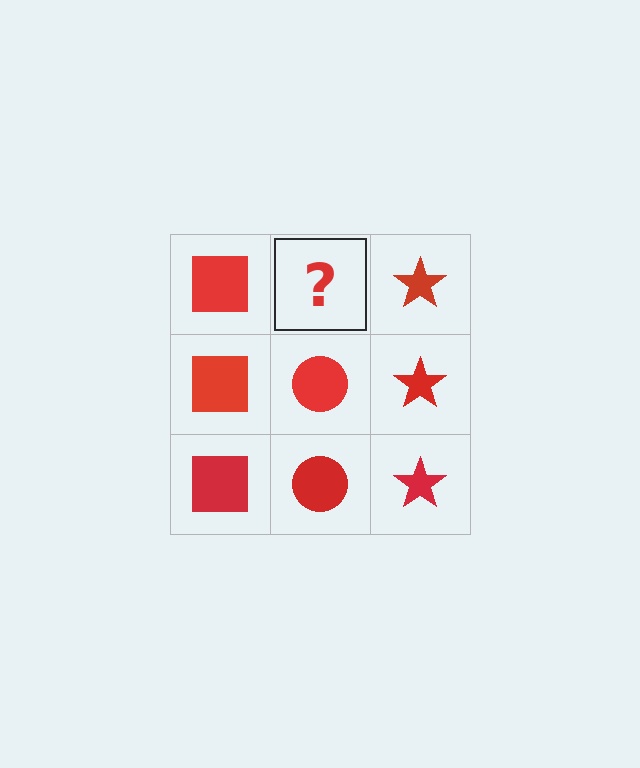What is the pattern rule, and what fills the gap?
The rule is that each column has a consistent shape. The gap should be filled with a red circle.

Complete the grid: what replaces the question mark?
The question mark should be replaced with a red circle.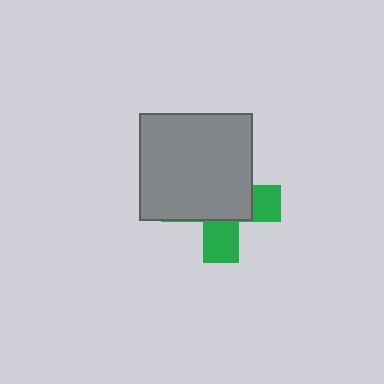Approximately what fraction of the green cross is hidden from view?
Roughly 66% of the green cross is hidden behind the gray rectangle.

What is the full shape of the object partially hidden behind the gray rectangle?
The partially hidden object is a green cross.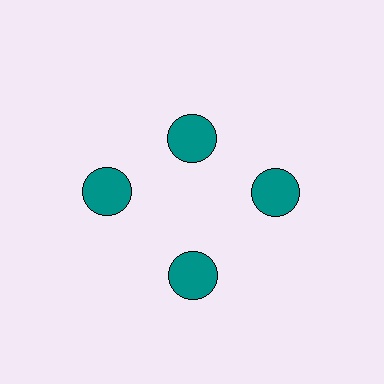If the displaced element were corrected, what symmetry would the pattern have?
It would have 4-fold rotational symmetry — the pattern would map onto itself every 90 degrees.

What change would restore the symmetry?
The symmetry would be restored by moving it outward, back onto the ring so that all 4 circles sit at equal angles and equal distance from the center.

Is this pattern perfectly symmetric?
No. The 4 teal circles are arranged in a ring, but one element near the 12 o'clock position is pulled inward toward the center, breaking the 4-fold rotational symmetry.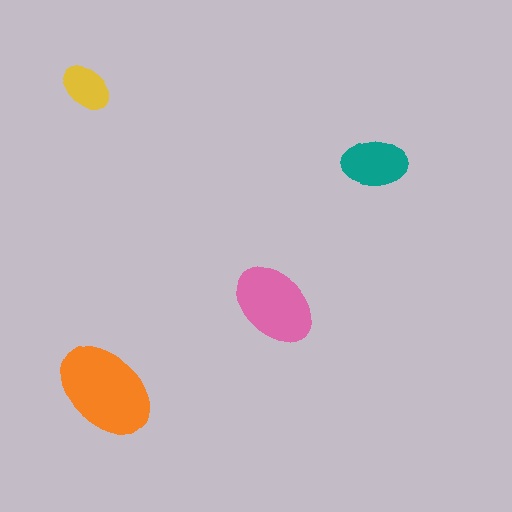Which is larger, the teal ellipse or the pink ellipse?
The pink one.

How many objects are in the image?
There are 4 objects in the image.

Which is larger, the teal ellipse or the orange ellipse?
The orange one.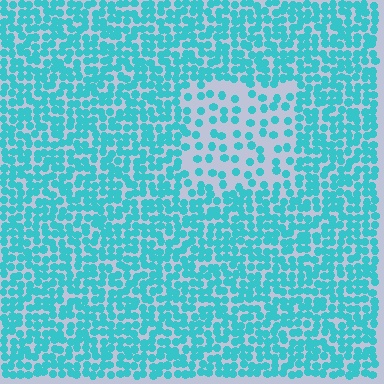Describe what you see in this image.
The image contains small cyan elements arranged at two different densities. A rectangle-shaped region is visible where the elements are less densely packed than the surrounding area.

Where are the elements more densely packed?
The elements are more densely packed outside the rectangle boundary.